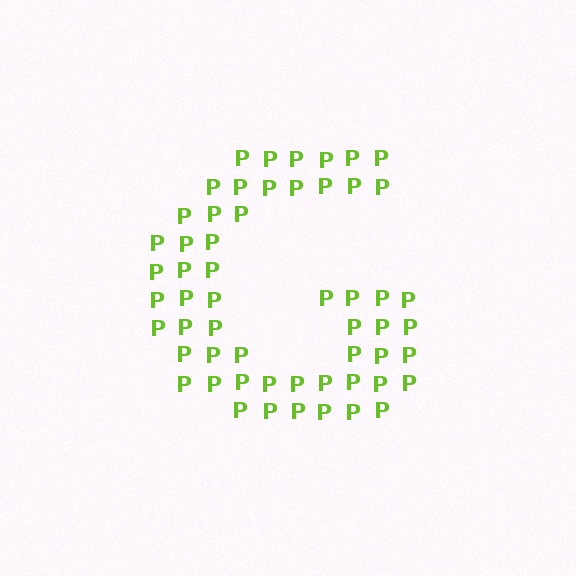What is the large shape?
The large shape is the letter G.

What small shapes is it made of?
It is made of small letter P's.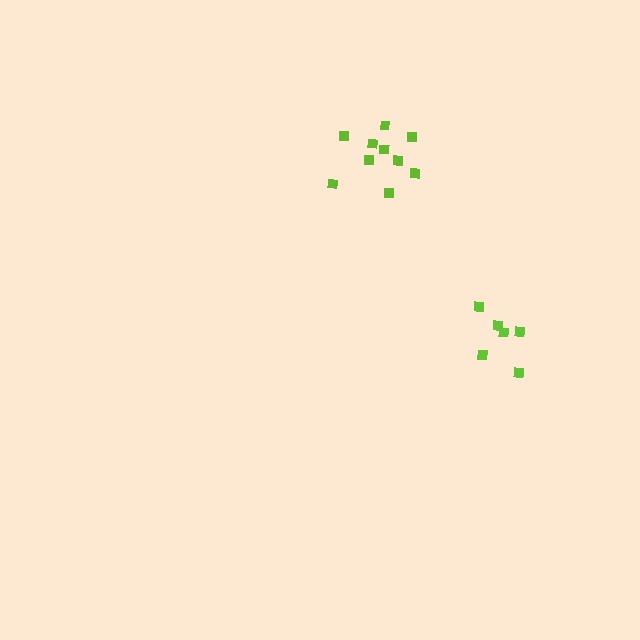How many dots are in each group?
Group 1: 10 dots, Group 2: 6 dots (16 total).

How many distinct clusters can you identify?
There are 2 distinct clusters.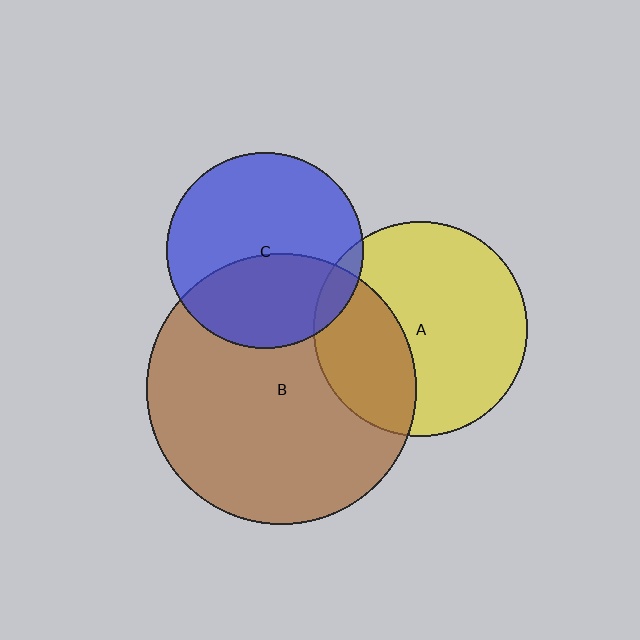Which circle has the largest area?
Circle B (brown).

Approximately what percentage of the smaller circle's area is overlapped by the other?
Approximately 10%.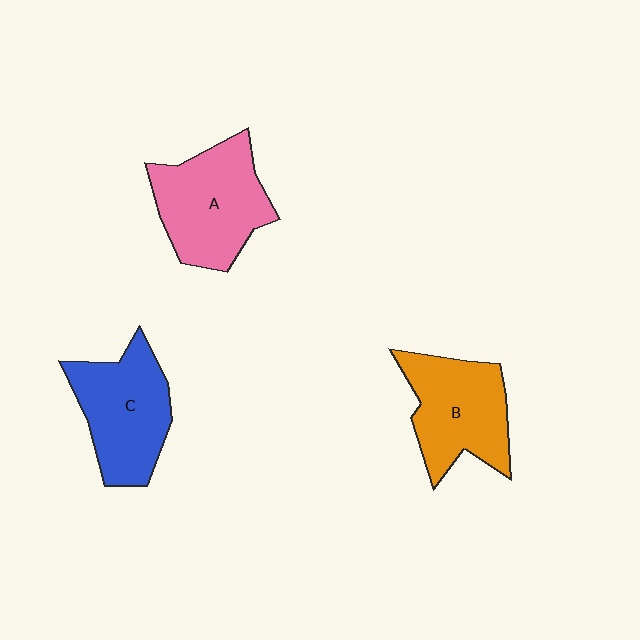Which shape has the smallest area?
Shape B (orange).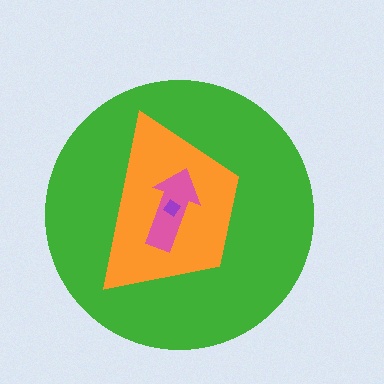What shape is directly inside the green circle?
The orange trapezoid.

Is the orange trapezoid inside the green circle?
Yes.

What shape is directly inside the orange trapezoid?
The pink arrow.